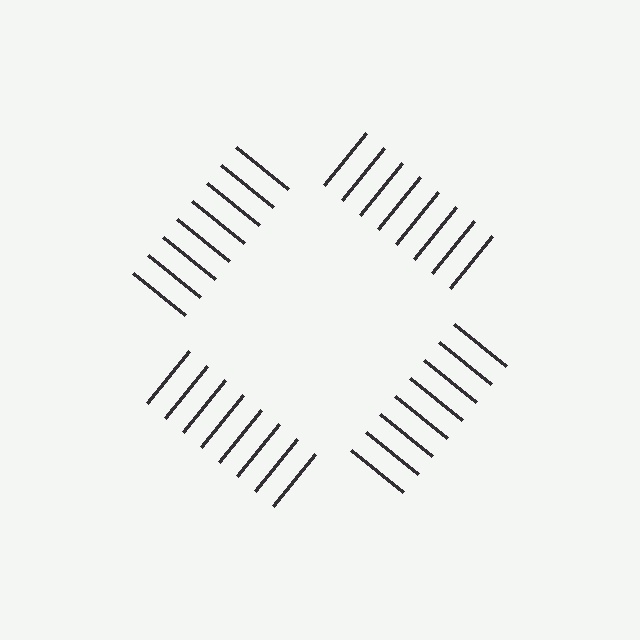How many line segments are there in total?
32 — 8 along each of the 4 edges.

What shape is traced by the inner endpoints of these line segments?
An illusory square — the line segments terminate on its edges but no continuous stroke is drawn.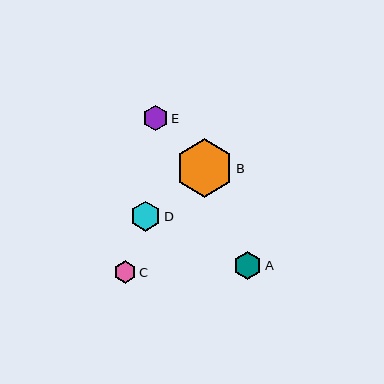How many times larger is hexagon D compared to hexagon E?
Hexagon D is approximately 1.2 times the size of hexagon E.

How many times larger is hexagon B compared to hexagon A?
Hexagon B is approximately 2.1 times the size of hexagon A.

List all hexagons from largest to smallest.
From largest to smallest: B, D, A, E, C.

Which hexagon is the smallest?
Hexagon C is the smallest with a size of approximately 22 pixels.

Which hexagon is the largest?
Hexagon B is the largest with a size of approximately 58 pixels.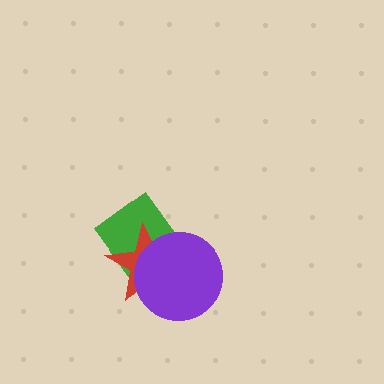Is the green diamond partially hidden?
Yes, it is partially covered by another shape.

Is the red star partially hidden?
Yes, it is partially covered by another shape.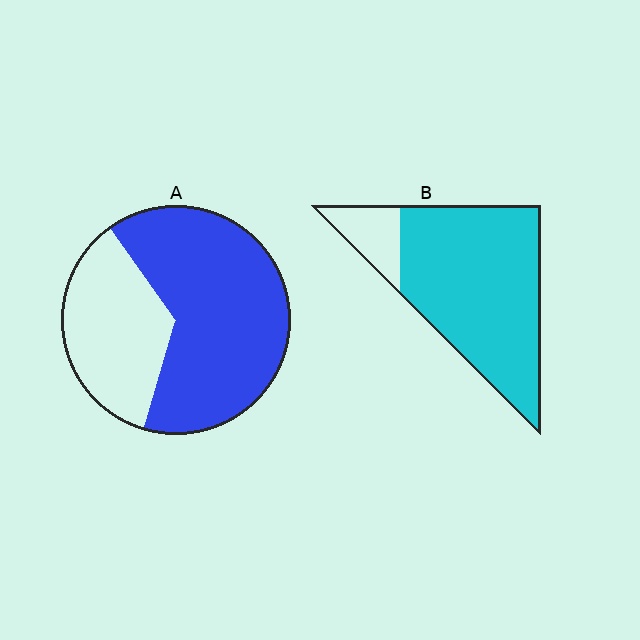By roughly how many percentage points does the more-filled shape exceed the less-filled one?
By roughly 20 percentage points (B over A).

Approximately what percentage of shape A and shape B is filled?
A is approximately 65% and B is approximately 85%.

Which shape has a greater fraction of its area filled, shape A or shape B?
Shape B.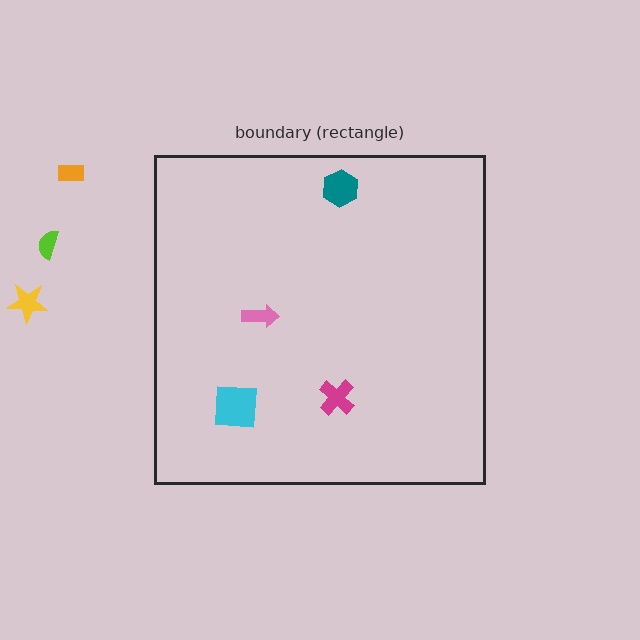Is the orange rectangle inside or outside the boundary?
Outside.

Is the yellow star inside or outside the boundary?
Outside.